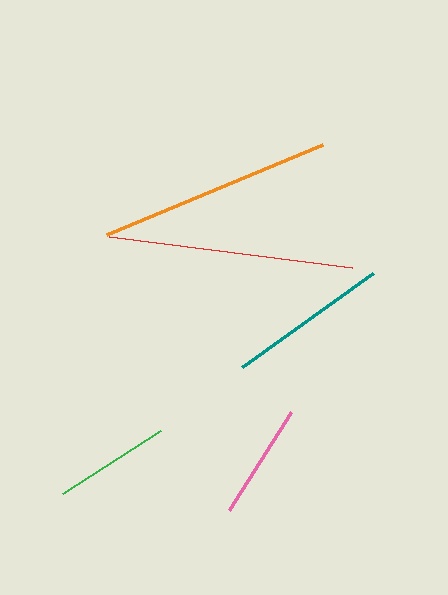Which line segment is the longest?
The red line is the longest at approximately 245 pixels.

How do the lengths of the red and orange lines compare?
The red and orange lines are approximately the same length.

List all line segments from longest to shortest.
From longest to shortest: red, orange, teal, green, pink.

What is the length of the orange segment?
The orange segment is approximately 234 pixels long.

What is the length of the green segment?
The green segment is approximately 117 pixels long.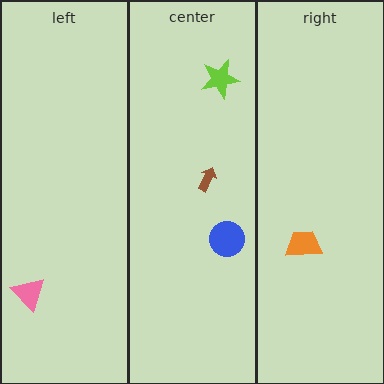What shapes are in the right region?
The orange trapezoid.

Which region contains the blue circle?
The center region.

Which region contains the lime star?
The center region.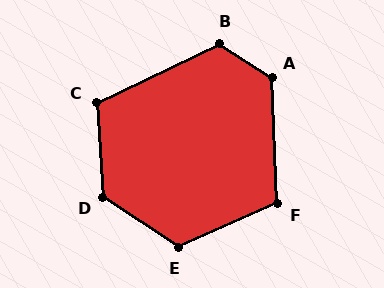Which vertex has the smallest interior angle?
F, at approximately 111 degrees.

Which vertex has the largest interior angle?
D, at approximately 127 degrees.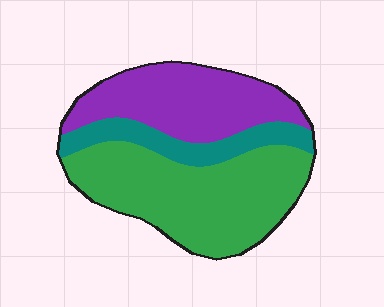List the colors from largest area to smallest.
From largest to smallest: green, purple, teal.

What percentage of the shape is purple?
Purple takes up between a third and a half of the shape.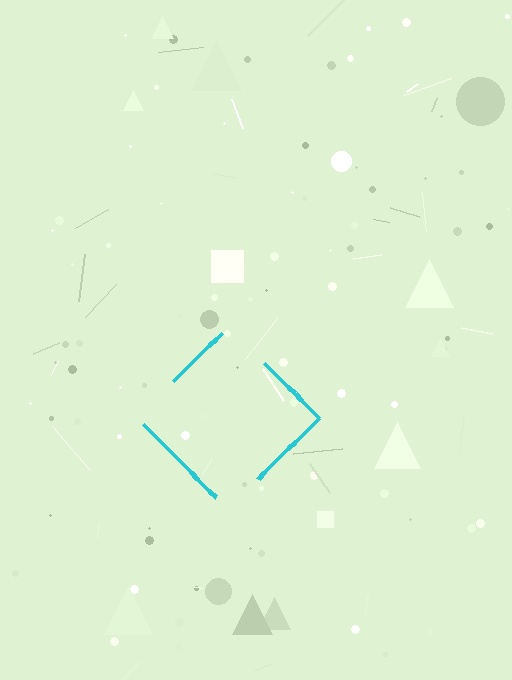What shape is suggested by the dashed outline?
The dashed outline suggests a diamond.